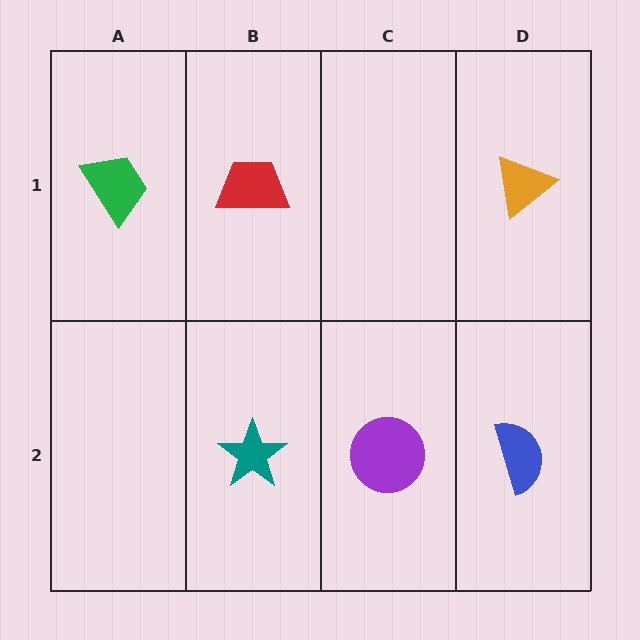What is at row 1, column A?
A green trapezoid.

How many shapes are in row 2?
3 shapes.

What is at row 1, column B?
A red trapezoid.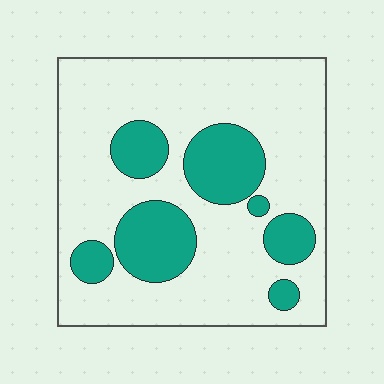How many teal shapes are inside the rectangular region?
7.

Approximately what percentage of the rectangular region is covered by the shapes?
Approximately 25%.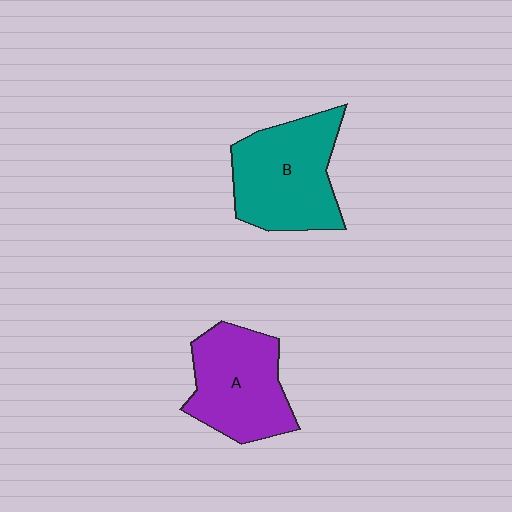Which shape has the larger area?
Shape B (teal).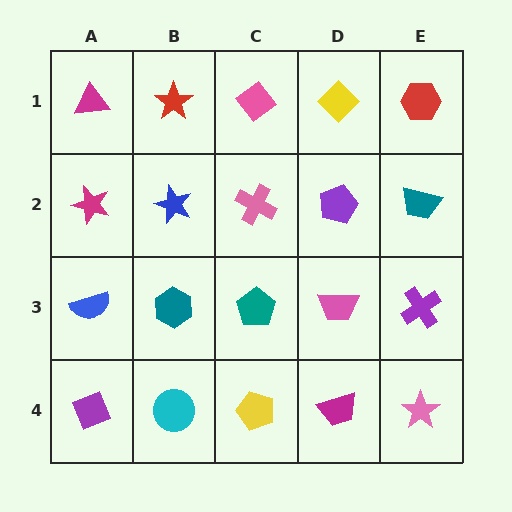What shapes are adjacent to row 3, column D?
A purple pentagon (row 2, column D), a magenta trapezoid (row 4, column D), a teal pentagon (row 3, column C), a purple cross (row 3, column E).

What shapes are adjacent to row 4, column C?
A teal pentagon (row 3, column C), a cyan circle (row 4, column B), a magenta trapezoid (row 4, column D).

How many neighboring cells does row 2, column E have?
3.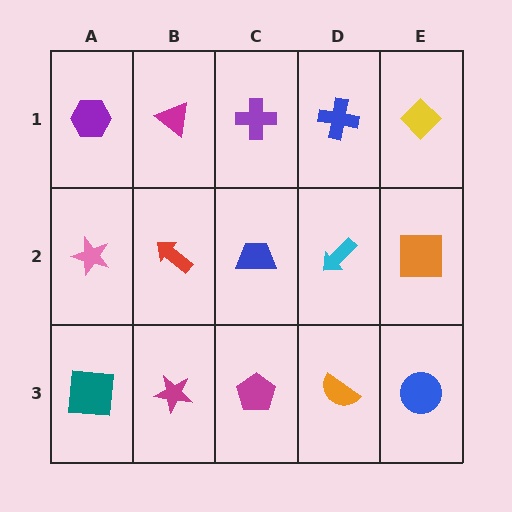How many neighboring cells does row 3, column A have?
2.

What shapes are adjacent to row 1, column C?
A blue trapezoid (row 2, column C), a magenta triangle (row 1, column B), a blue cross (row 1, column D).